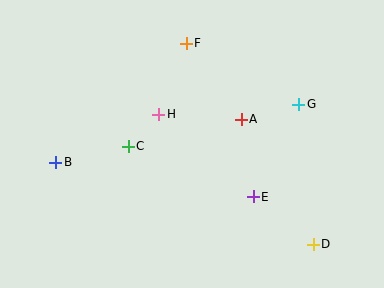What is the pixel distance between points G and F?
The distance between G and F is 128 pixels.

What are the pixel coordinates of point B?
Point B is at (55, 162).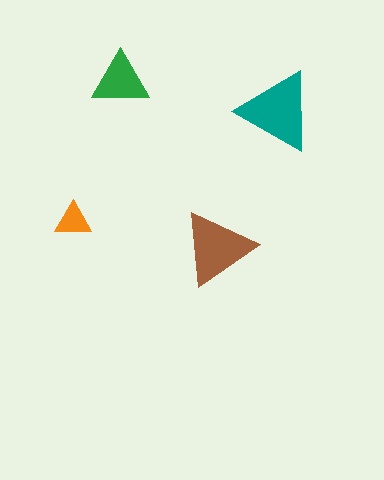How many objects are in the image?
There are 4 objects in the image.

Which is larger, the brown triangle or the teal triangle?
The teal one.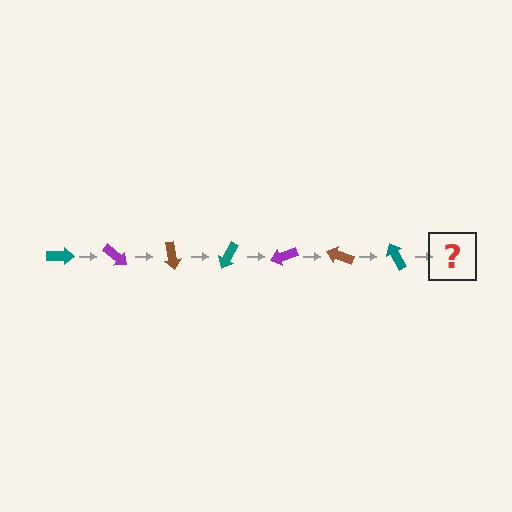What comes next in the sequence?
The next element should be a purple arrow, rotated 280 degrees from the start.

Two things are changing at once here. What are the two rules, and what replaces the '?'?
The two rules are that it rotates 40 degrees each step and the color cycles through teal, purple, and brown. The '?' should be a purple arrow, rotated 280 degrees from the start.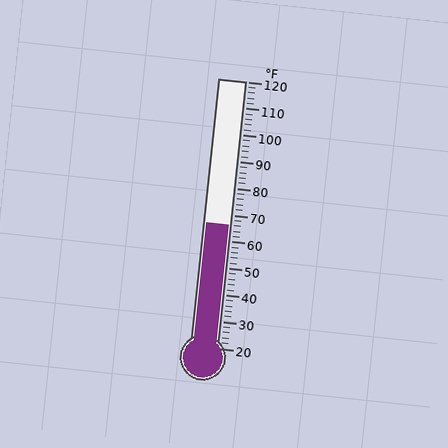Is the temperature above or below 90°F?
The temperature is below 90°F.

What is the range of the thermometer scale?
The thermometer scale ranges from 20°F to 120°F.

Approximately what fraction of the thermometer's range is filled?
The thermometer is filled to approximately 45% of its range.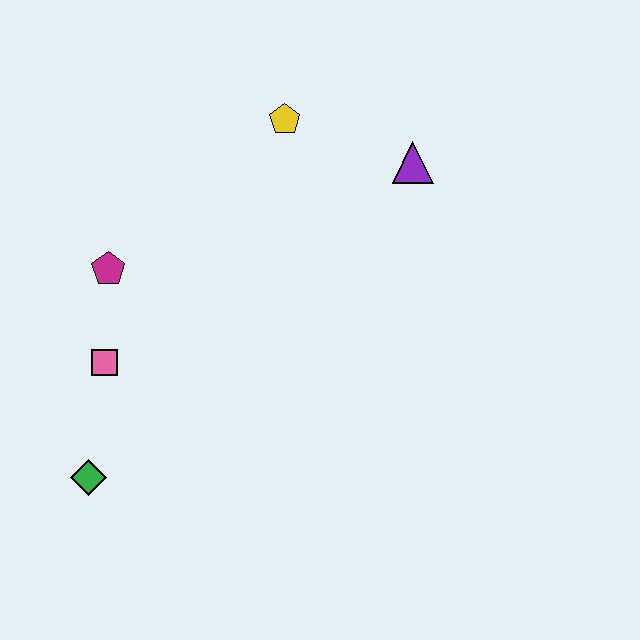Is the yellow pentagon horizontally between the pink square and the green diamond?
No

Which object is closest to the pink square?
The magenta pentagon is closest to the pink square.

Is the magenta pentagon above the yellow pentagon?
No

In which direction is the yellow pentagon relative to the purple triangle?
The yellow pentagon is to the left of the purple triangle.